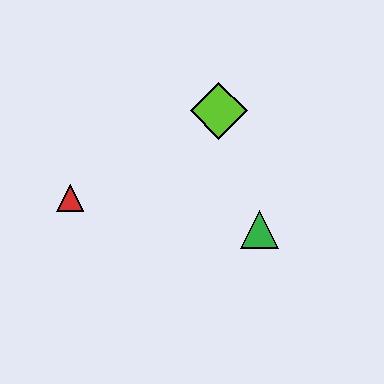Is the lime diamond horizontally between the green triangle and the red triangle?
Yes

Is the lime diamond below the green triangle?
No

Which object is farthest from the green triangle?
The red triangle is farthest from the green triangle.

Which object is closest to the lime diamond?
The green triangle is closest to the lime diamond.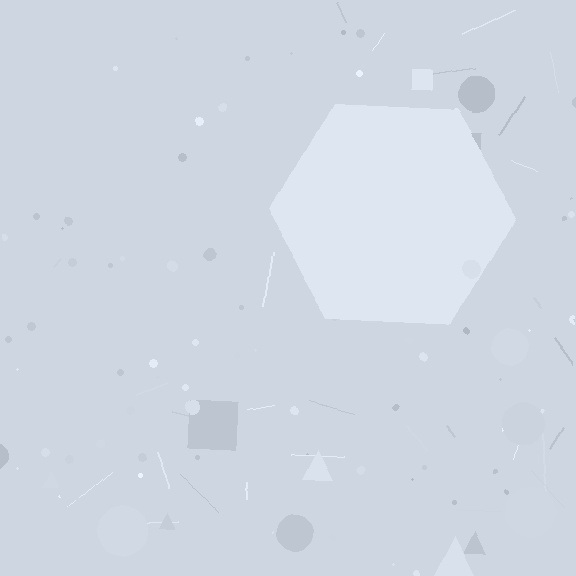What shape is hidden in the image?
A hexagon is hidden in the image.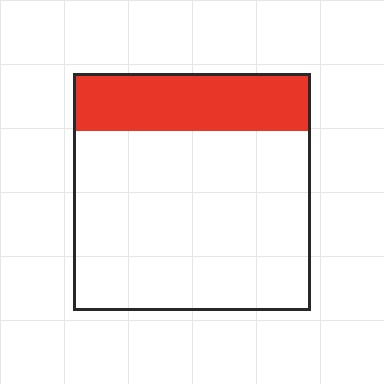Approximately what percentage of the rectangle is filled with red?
Approximately 25%.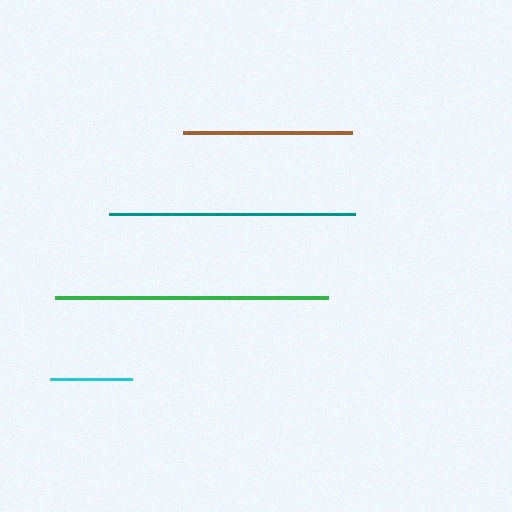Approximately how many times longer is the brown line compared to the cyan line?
The brown line is approximately 2.1 times the length of the cyan line.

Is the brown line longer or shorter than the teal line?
The teal line is longer than the brown line.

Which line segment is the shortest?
The cyan line is the shortest at approximately 82 pixels.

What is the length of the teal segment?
The teal segment is approximately 246 pixels long.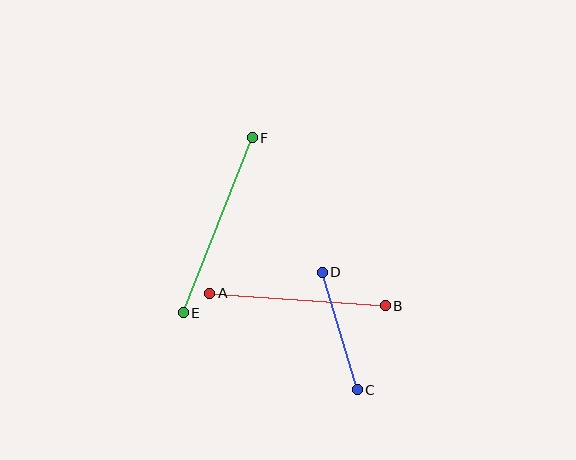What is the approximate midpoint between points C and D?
The midpoint is at approximately (340, 331) pixels.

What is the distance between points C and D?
The distance is approximately 123 pixels.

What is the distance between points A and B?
The distance is approximately 176 pixels.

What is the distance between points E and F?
The distance is approximately 188 pixels.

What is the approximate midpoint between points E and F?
The midpoint is at approximately (218, 225) pixels.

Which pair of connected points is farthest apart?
Points E and F are farthest apart.